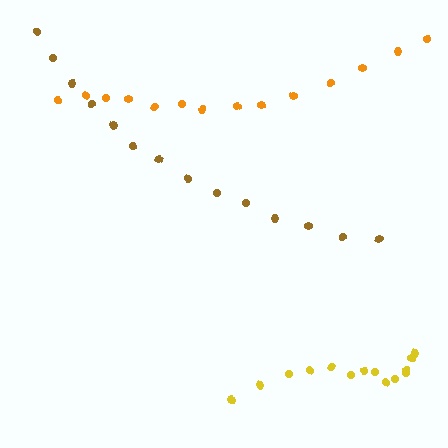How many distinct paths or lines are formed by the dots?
There are 3 distinct paths.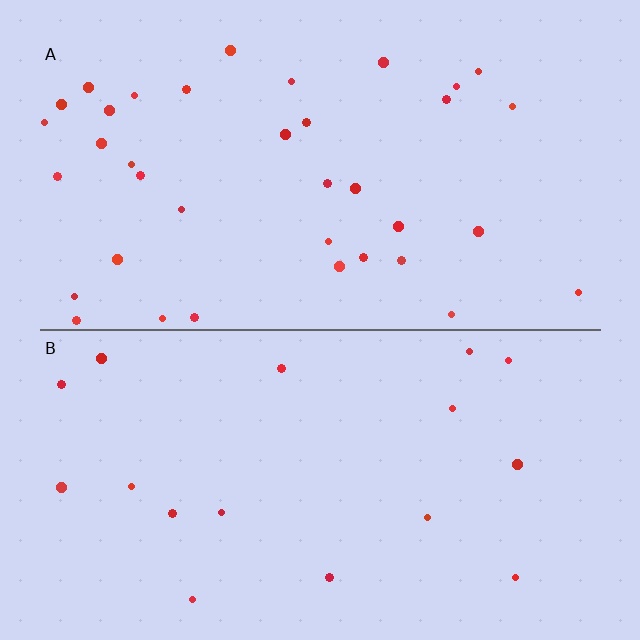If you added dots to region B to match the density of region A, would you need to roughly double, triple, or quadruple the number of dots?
Approximately double.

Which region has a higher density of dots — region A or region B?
A (the top).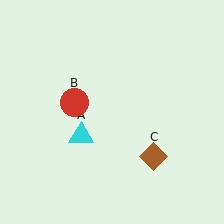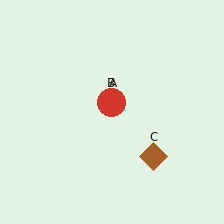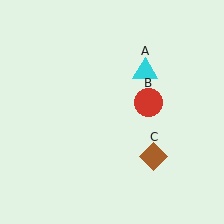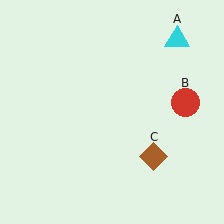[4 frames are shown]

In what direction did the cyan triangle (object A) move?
The cyan triangle (object A) moved up and to the right.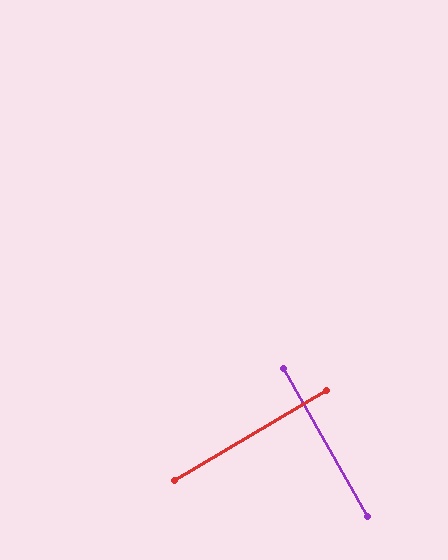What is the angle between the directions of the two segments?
Approximately 89 degrees.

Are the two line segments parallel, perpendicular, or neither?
Perpendicular — they meet at approximately 89°.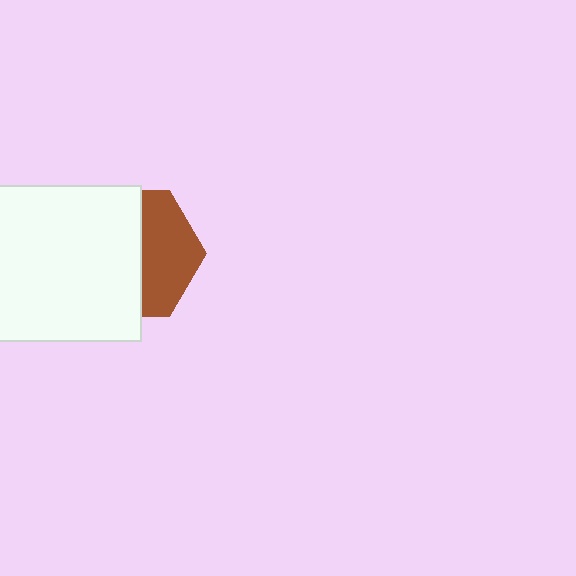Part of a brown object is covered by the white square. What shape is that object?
It is a hexagon.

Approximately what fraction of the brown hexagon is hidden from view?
Roughly 57% of the brown hexagon is hidden behind the white square.